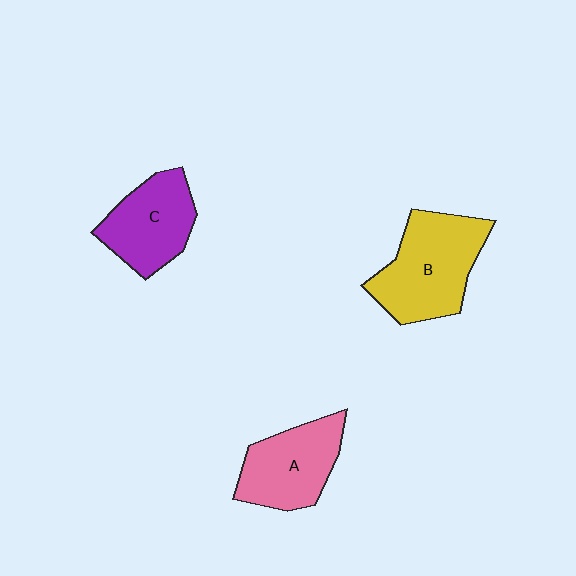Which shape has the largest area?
Shape B (yellow).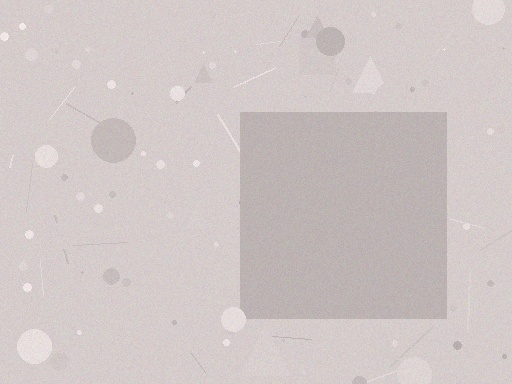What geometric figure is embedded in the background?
A square is embedded in the background.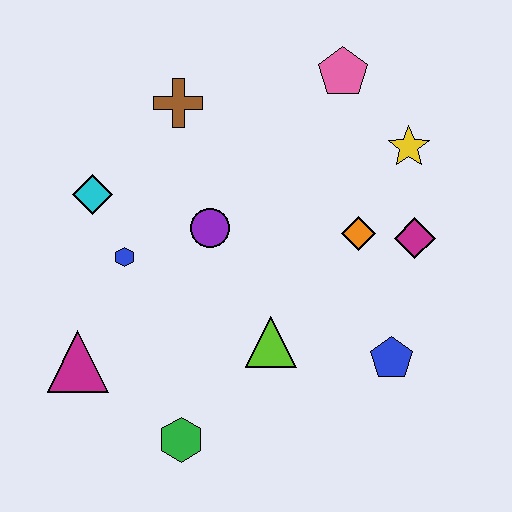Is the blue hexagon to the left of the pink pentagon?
Yes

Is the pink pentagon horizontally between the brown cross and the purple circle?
No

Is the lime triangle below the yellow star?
Yes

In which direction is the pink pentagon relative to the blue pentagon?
The pink pentagon is above the blue pentagon.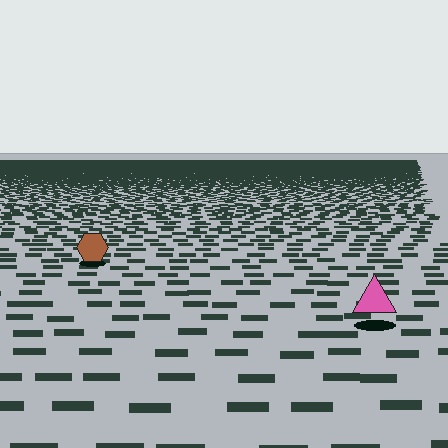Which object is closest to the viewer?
The pink triangle is closest. The texture marks near it are larger and more spread out.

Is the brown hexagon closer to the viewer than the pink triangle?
No. The pink triangle is closer — you can tell from the texture gradient: the ground texture is coarser near it.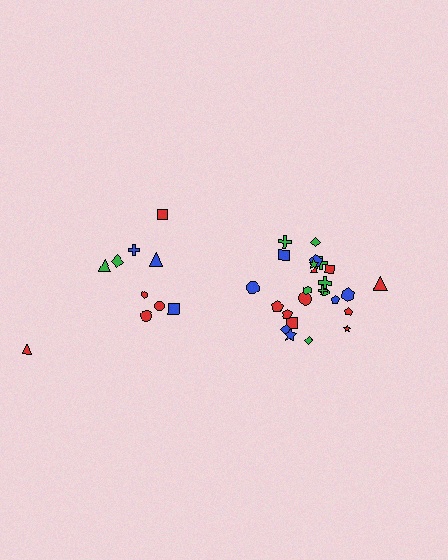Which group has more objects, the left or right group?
The right group.